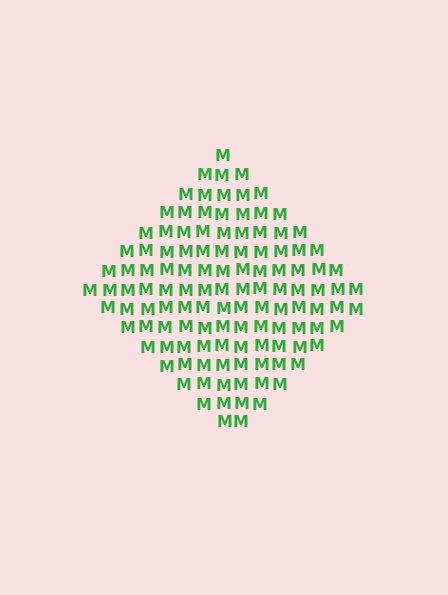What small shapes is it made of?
It is made of small letter M's.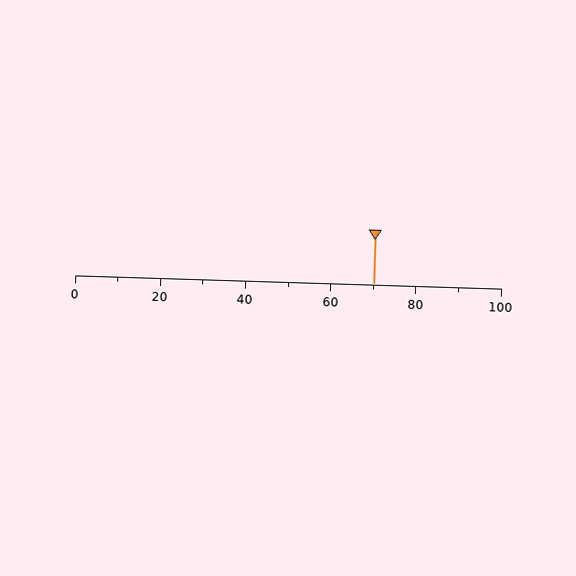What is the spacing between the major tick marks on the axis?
The major ticks are spaced 20 apart.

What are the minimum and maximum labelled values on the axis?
The axis runs from 0 to 100.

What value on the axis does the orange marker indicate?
The marker indicates approximately 70.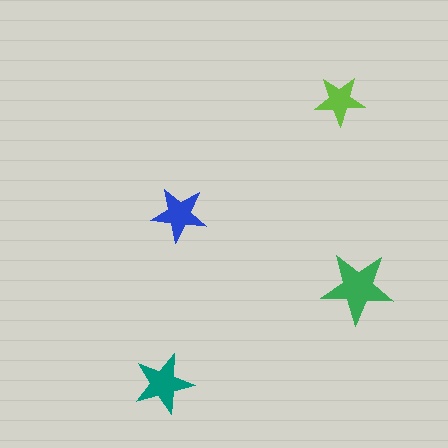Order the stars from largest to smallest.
the green one, the teal one, the blue one, the lime one.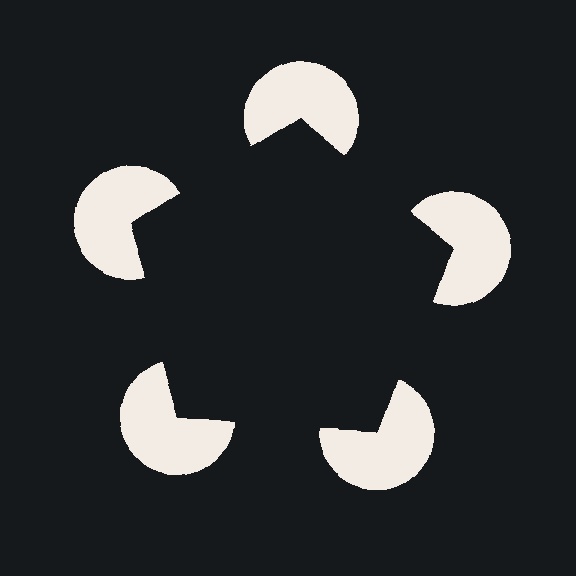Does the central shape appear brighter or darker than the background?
It typically appears slightly darker than the background, even though no actual brightness change is drawn.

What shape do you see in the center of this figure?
An illusory pentagon — its edges are inferred from the aligned wedge cuts in the pac-man discs, not physically drawn.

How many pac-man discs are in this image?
There are 5 — one at each vertex of the illusory pentagon.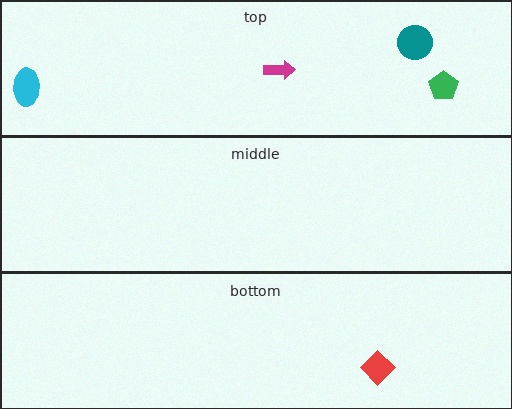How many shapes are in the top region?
4.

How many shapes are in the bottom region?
1.